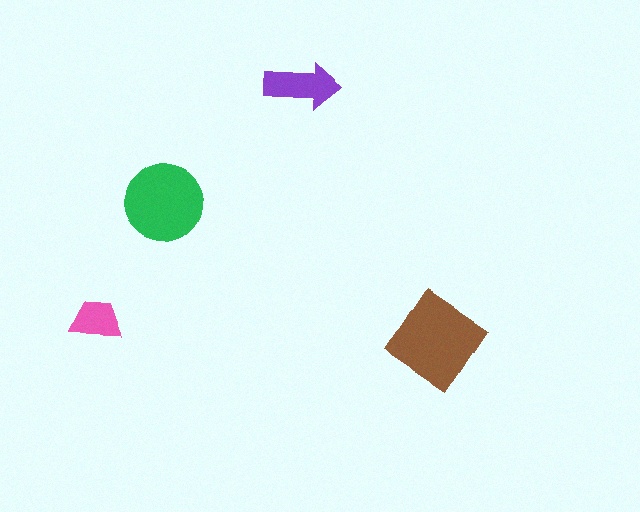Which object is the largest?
The brown diamond.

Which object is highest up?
The purple arrow is topmost.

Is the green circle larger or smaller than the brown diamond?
Smaller.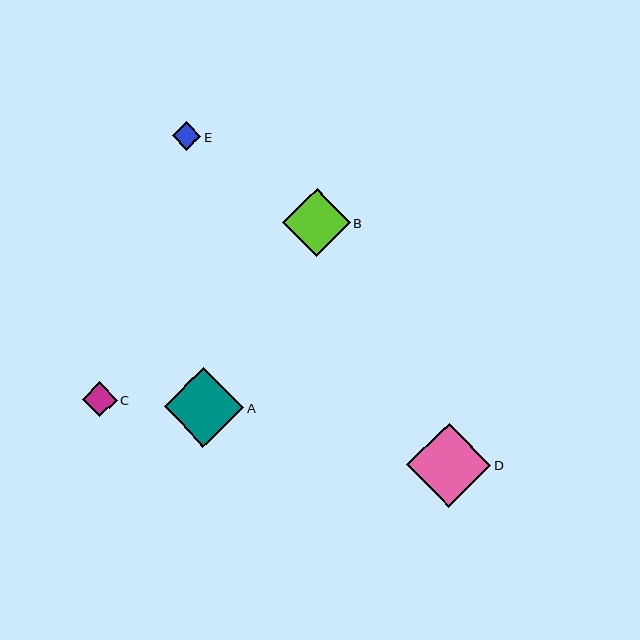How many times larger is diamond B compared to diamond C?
Diamond B is approximately 1.9 times the size of diamond C.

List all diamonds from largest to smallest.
From largest to smallest: D, A, B, C, E.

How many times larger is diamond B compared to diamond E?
Diamond B is approximately 2.4 times the size of diamond E.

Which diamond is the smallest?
Diamond E is the smallest with a size of approximately 28 pixels.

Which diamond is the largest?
Diamond D is the largest with a size of approximately 85 pixels.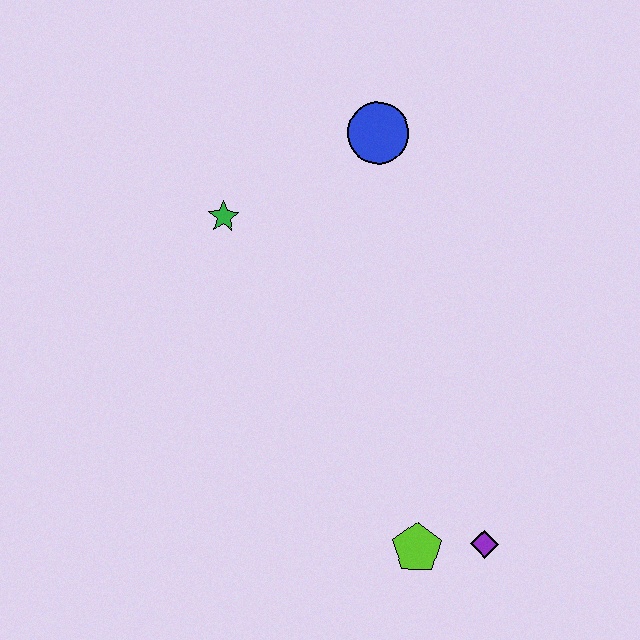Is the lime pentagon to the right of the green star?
Yes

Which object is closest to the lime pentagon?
The purple diamond is closest to the lime pentagon.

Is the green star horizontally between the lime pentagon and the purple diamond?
No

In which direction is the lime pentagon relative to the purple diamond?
The lime pentagon is to the left of the purple diamond.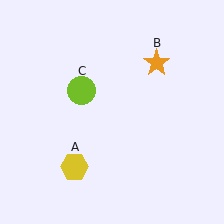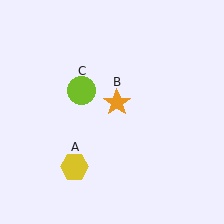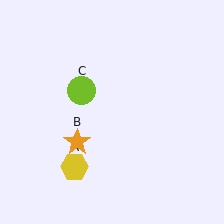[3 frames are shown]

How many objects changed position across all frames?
1 object changed position: orange star (object B).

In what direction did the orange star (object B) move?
The orange star (object B) moved down and to the left.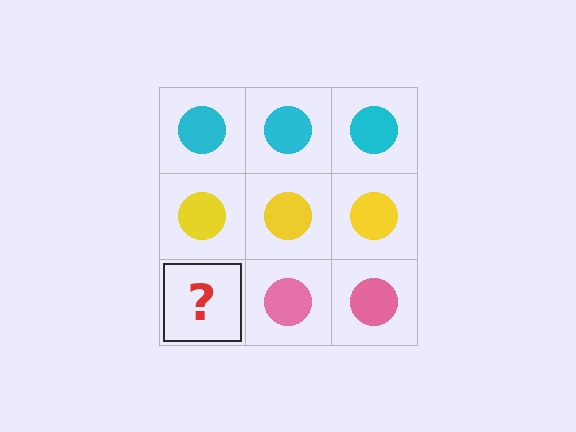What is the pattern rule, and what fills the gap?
The rule is that each row has a consistent color. The gap should be filled with a pink circle.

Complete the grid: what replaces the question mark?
The question mark should be replaced with a pink circle.